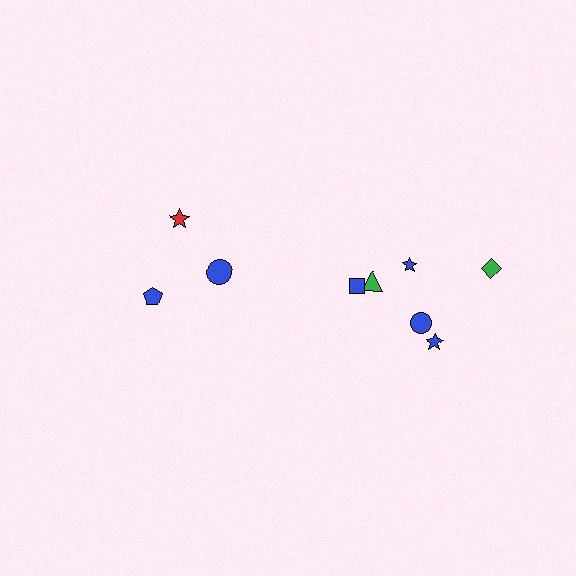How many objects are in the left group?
There are 3 objects.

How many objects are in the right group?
There are 6 objects.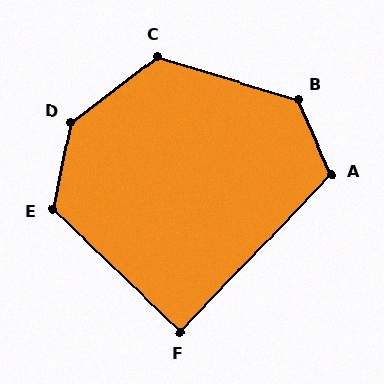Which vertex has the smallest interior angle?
F, at approximately 90 degrees.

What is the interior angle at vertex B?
Approximately 131 degrees (obtuse).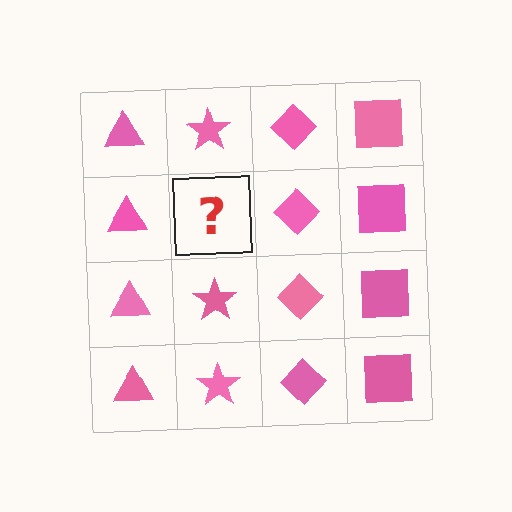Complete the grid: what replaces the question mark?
The question mark should be replaced with a pink star.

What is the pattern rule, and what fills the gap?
The rule is that each column has a consistent shape. The gap should be filled with a pink star.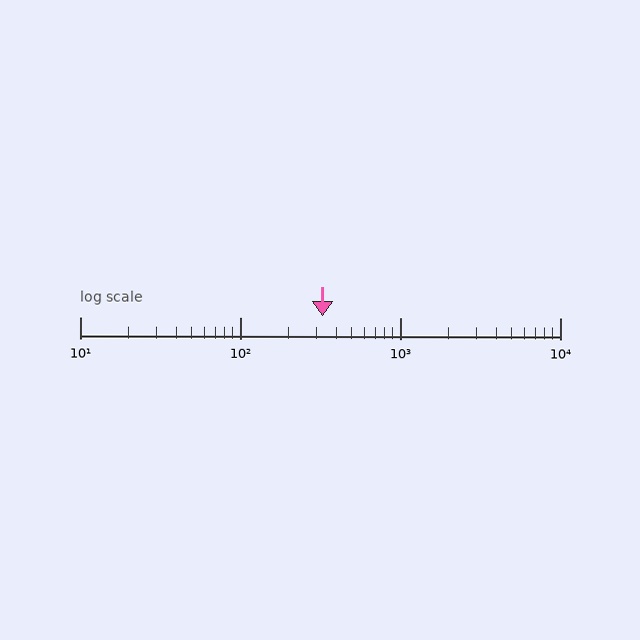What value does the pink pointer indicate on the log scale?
The pointer indicates approximately 330.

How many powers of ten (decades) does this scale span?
The scale spans 3 decades, from 10 to 10000.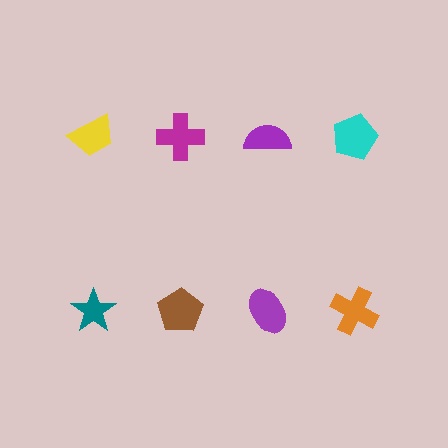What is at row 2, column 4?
An orange cross.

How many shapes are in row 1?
4 shapes.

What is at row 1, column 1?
A yellow trapezoid.